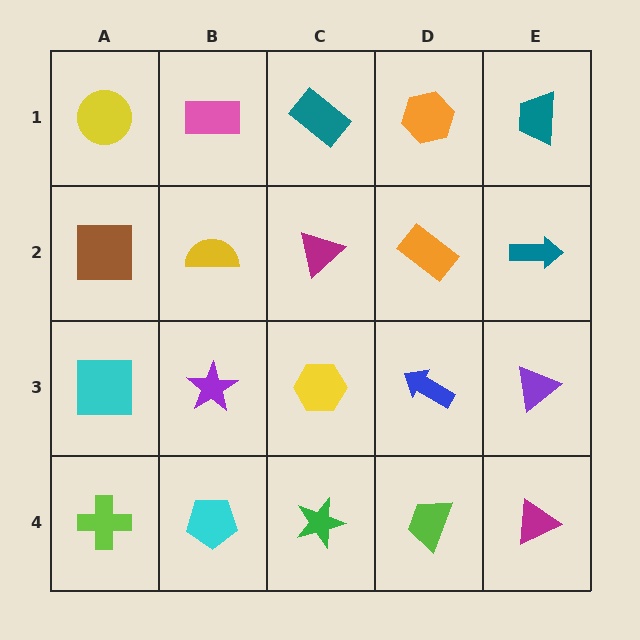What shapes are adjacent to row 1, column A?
A brown square (row 2, column A), a pink rectangle (row 1, column B).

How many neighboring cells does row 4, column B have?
3.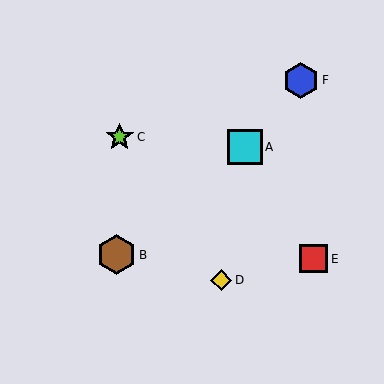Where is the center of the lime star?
The center of the lime star is at (120, 137).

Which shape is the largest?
The brown hexagon (labeled B) is the largest.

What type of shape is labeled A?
Shape A is a cyan square.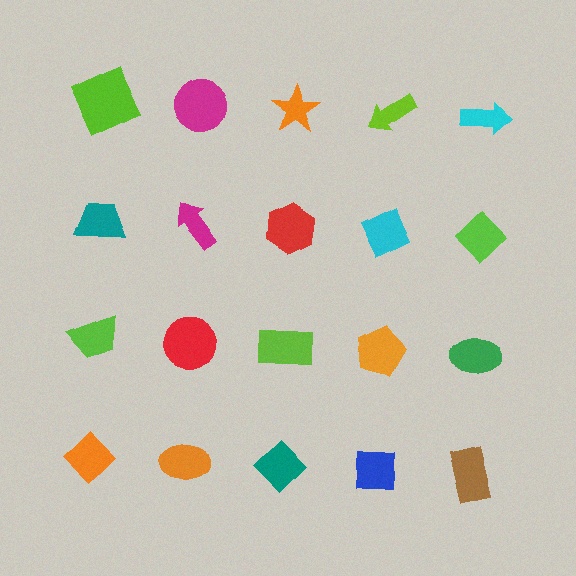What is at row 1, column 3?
An orange star.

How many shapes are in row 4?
5 shapes.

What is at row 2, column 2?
A magenta arrow.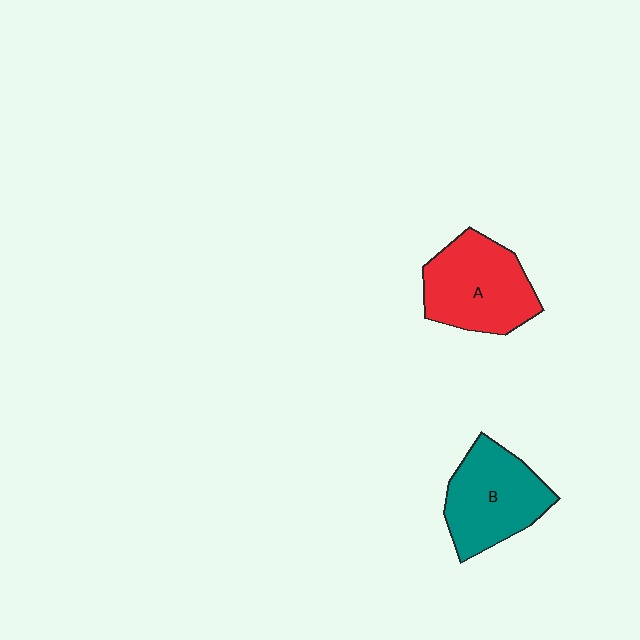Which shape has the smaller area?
Shape B (teal).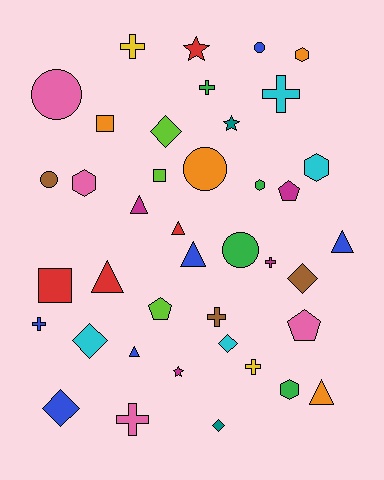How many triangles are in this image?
There are 7 triangles.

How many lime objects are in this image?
There are 3 lime objects.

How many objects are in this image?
There are 40 objects.